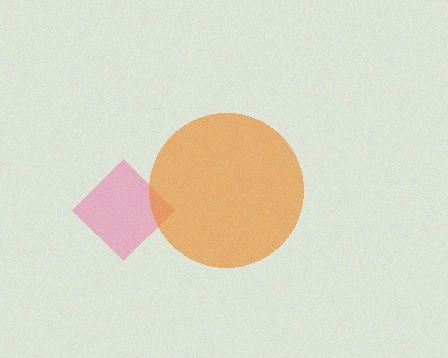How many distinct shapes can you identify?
There are 2 distinct shapes: a pink diamond, an orange circle.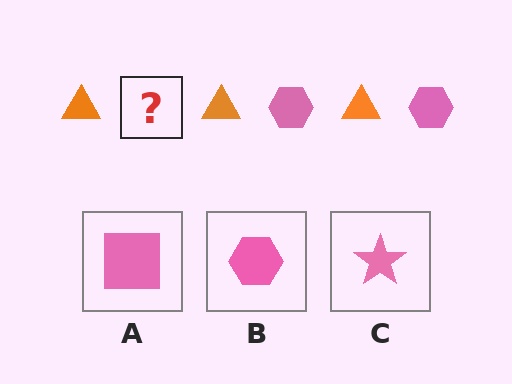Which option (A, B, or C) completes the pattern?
B.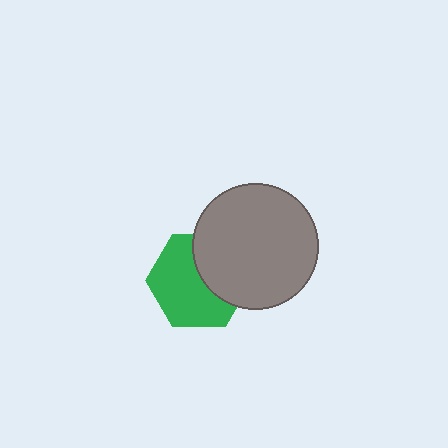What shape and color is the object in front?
The object in front is a gray circle.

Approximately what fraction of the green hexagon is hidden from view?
Roughly 38% of the green hexagon is hidden behind the gray circle.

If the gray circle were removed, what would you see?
You would see the complete green hexagon.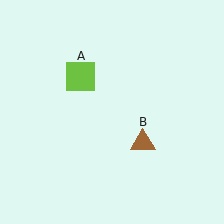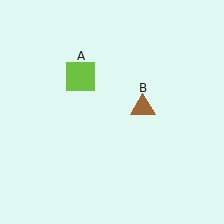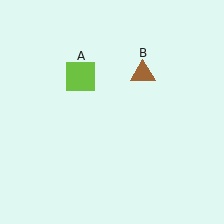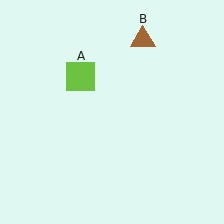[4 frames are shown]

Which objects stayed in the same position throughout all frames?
Lime square (object A) remained stationary.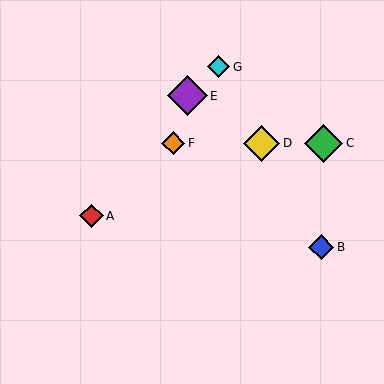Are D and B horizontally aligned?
No, D is at y≈143 and B is at y≈247.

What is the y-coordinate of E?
Object E is at y≈96.